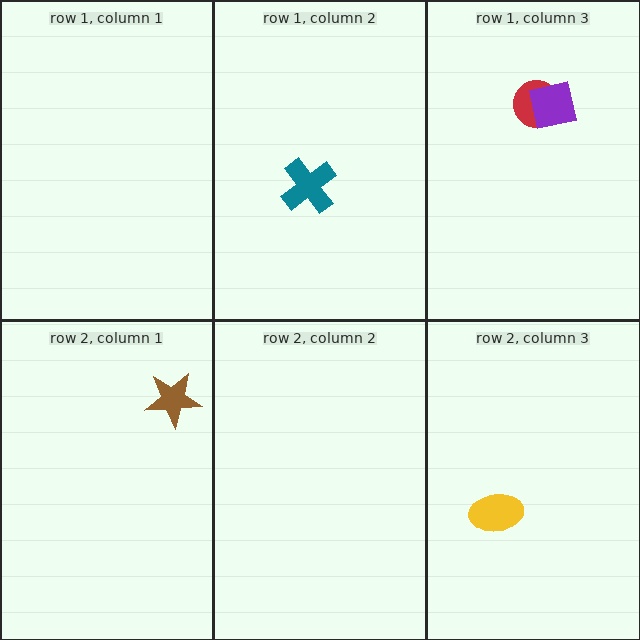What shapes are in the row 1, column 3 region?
The red circle, the purple square.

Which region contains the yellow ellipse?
The row 2, column 3 region.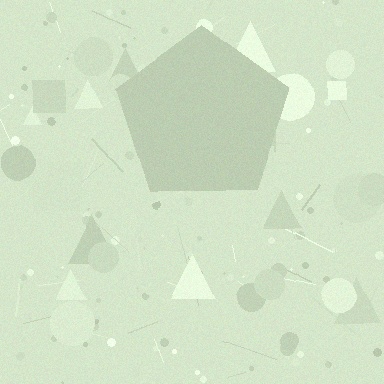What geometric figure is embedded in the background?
A pentagon is embedded in the background.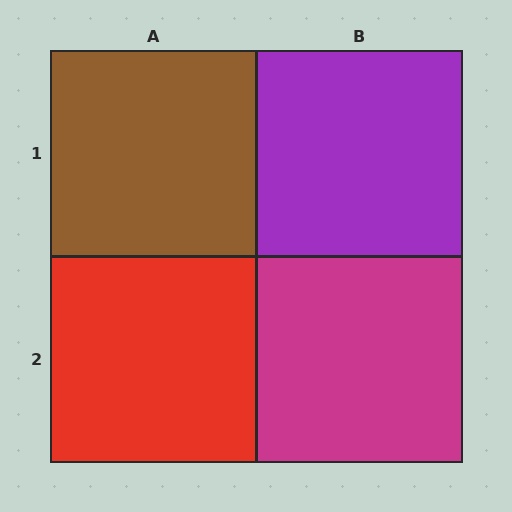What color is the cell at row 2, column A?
Red.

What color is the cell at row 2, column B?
Magenta.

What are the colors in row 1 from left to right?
Brown, purple.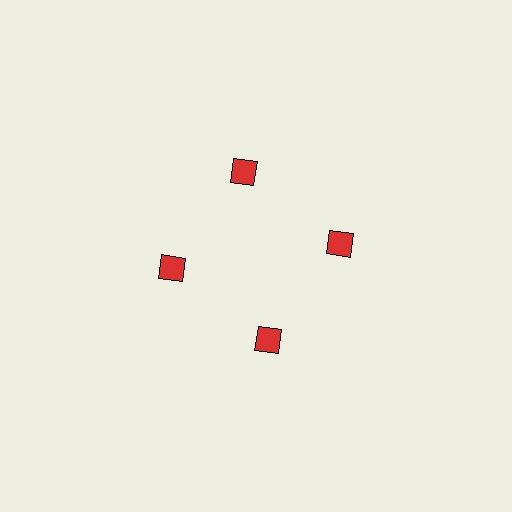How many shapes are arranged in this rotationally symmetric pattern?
There are 4 shapes, arranged in 4 groups of 1.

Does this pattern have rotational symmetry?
Yes, this pattern has 4-fold rotational symmetry. It looks the same after rotating 90 degrees around the center.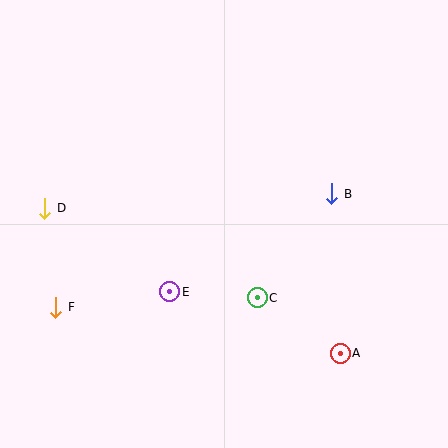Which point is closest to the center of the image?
Point C at (257, 298) is closest to the center.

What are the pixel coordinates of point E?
Point E is at (170, 292).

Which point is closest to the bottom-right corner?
Point A is closest to the bottom-right corner.